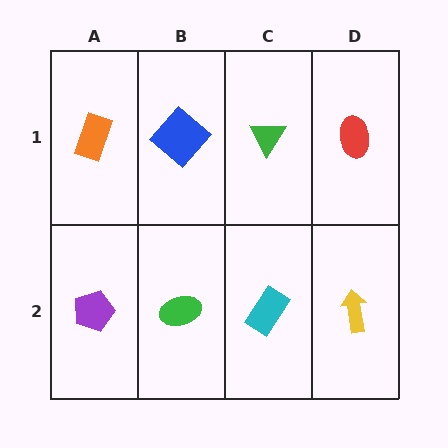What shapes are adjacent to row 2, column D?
A red ellipse (row 1, column D), a cyan rectangle (row 2, column C).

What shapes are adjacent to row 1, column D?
A yellow arrow (row 2, column D), a green triangle (row 1, column C).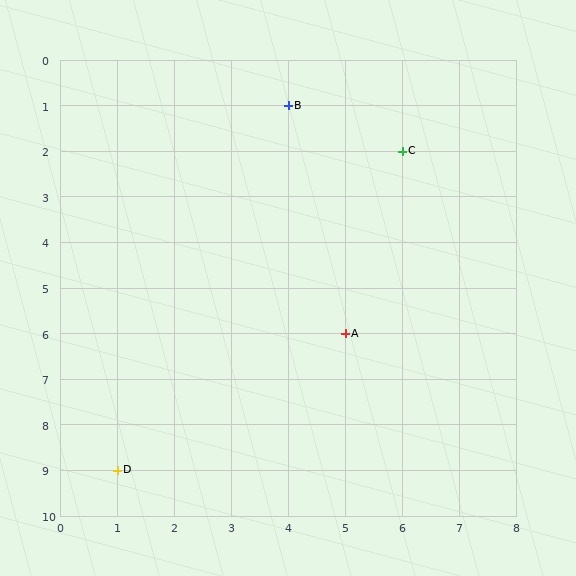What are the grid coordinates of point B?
Point B is at grid coordinates (4, 1).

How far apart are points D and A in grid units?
Points D and A are 4 columns and 3 rows apart (about 5.0 grid units diagonally).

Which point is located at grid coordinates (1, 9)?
Point D is at (1, 9).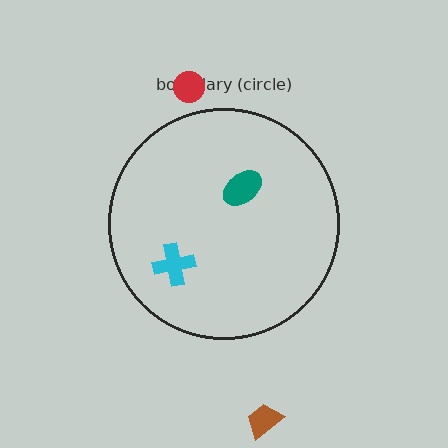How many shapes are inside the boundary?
2 inside, 2 outside.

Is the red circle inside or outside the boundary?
Outside.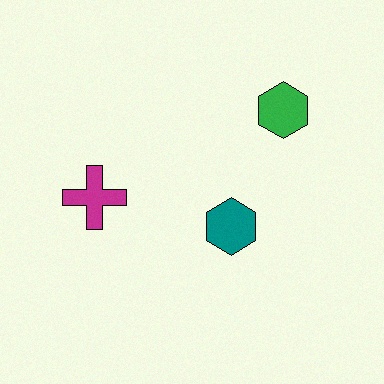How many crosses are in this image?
There is 1 cross.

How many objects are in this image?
There are 3 objects.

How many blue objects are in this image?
There are no blue objects.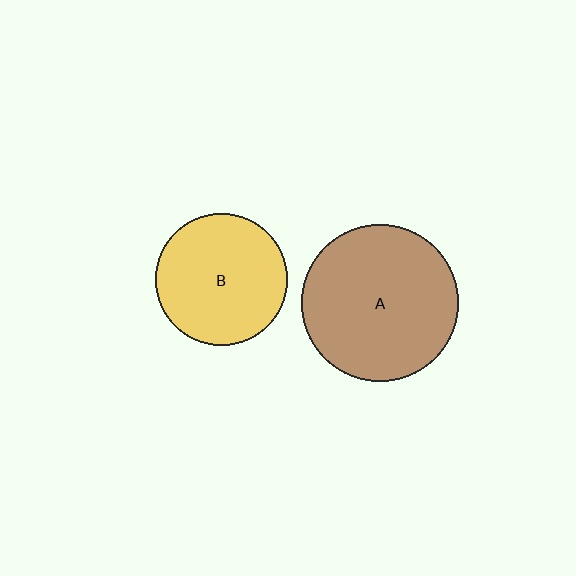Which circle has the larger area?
Circle A (brown).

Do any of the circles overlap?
No, none of the circles overlap.